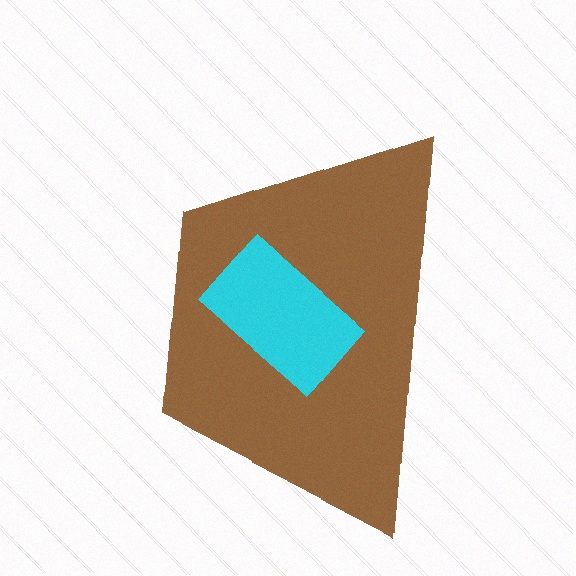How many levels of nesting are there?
2.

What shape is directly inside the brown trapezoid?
The cyan rectangle.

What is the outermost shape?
The brown trapezoid.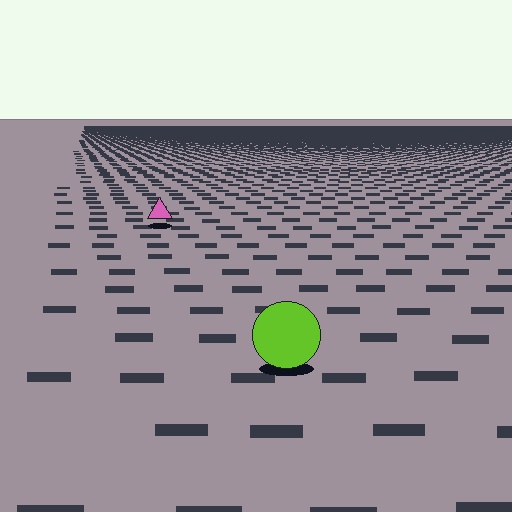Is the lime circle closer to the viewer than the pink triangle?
Yes. The lime circle is closer — you can tell from the texture gradient: the ground texture is coarser near it.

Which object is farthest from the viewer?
The pink triangle is farthest from the viewer. It appears smaller and the ground texture around it is denser.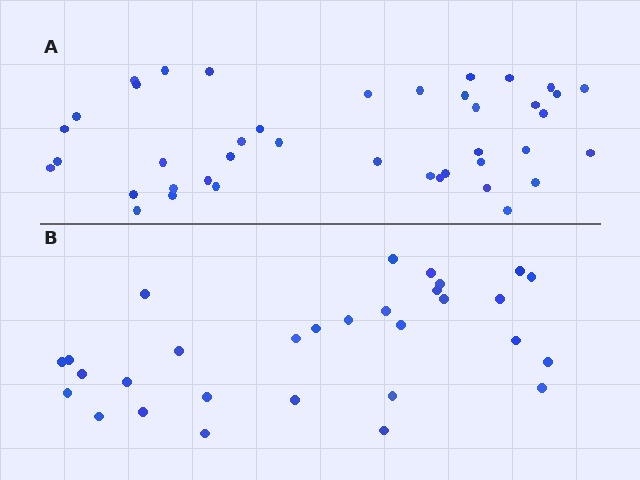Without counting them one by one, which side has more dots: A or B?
Region A (the top region) has more dots.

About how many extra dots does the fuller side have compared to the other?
Region A has roughly 12 or so more dots than region B.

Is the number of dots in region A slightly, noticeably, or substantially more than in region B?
Region A has noticeably more, but not dramatically so. The ratio is roughly 1.4 to 1.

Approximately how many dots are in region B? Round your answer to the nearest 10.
About 30 dots.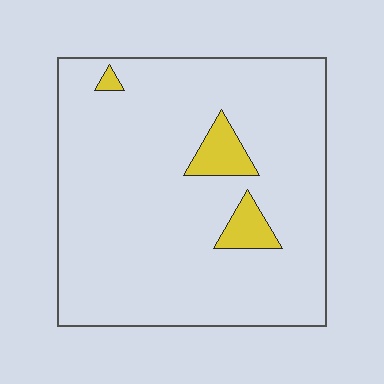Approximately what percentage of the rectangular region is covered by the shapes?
Approximately 5%.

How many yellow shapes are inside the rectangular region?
3.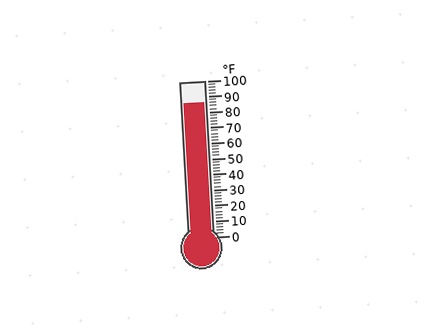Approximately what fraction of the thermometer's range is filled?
The thermometer is filled to approximately 85% of its range.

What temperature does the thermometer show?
The thermometer shows approximately 86°F.